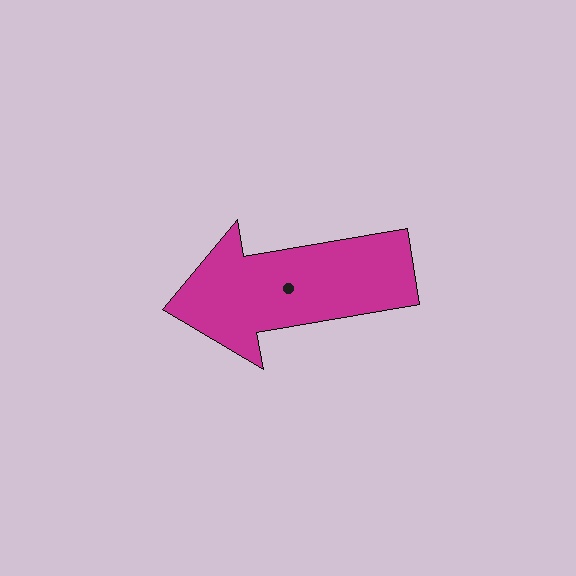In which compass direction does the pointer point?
West.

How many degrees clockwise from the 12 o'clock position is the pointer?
Approximately 260 degrees.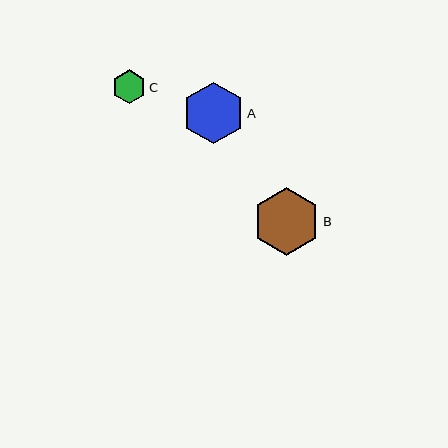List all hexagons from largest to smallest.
From largest to smallest: B, A, C.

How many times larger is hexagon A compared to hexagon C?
Hexagon A is approximately 1.8 times the size of hexagon C.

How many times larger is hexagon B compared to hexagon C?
Hexagon B is approximately 2.0 times the size of hexagon C.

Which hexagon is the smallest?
Hexagon C is the smallest with a size of approximately 34 pixels.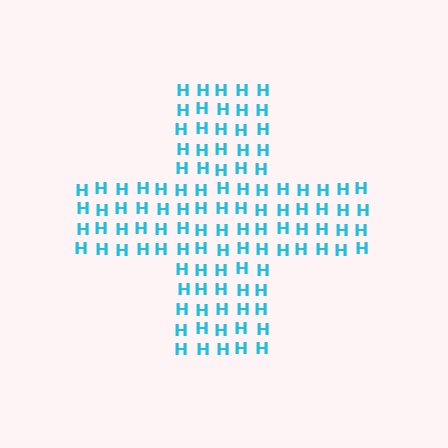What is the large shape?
The large shape is a cross.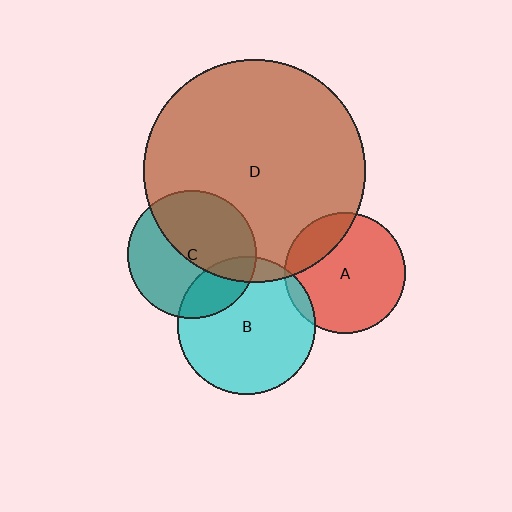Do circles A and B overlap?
Yes.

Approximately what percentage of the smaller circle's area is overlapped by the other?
Approximately 5%.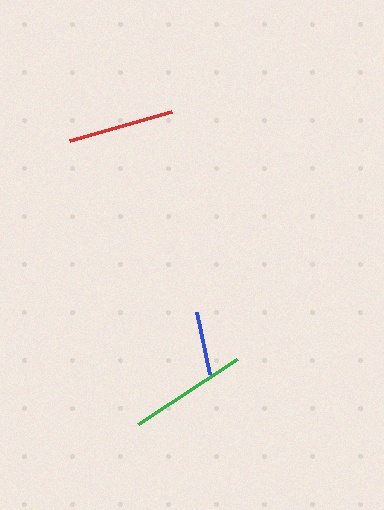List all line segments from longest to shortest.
From longest to shortest: green, red, blue.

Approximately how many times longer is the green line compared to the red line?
The green line is approximately 1.1 times the length of the red line.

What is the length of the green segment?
The green segment is approximately 118 pixels long.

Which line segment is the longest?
The green line is the longest at approximately 118 pixels.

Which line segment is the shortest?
The blue line is the shortest at approximately 63 pixels.